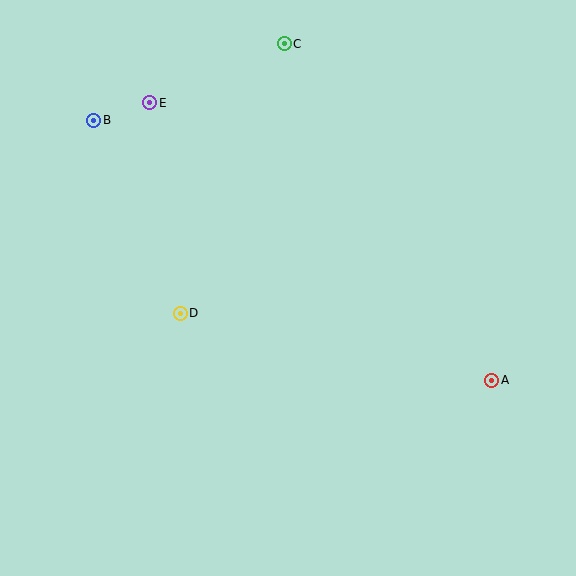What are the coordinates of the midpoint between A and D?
The midpoint between A and D is at (336, 347).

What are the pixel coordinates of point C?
Point C is at (284, 44).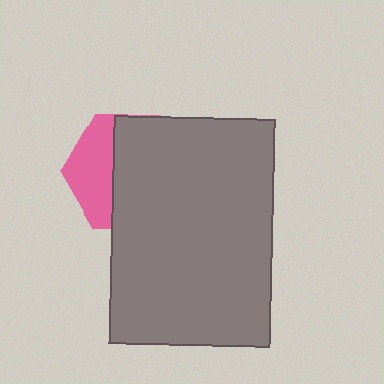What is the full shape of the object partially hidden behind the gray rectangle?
The partially hidden object is a pink hexagon.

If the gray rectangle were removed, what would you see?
You would see the complete pink hexagon.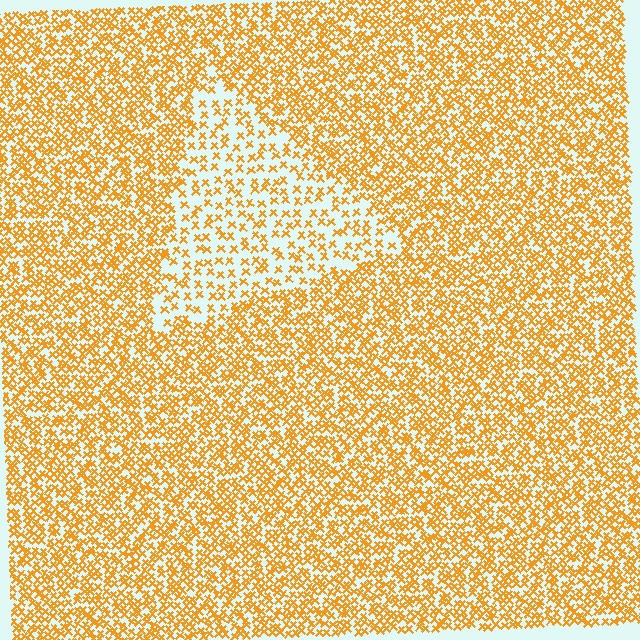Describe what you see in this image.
The image contains small orange elements arranged at two different densities. A triangle-shaped region is visible where the elements are less densely packed than the surrounding area.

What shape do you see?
I see a triangle.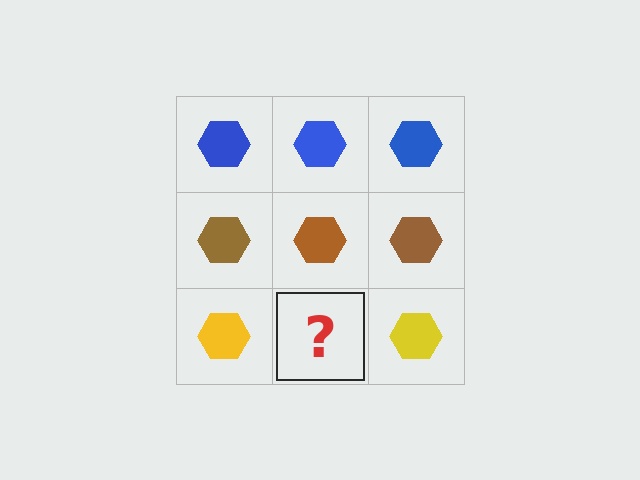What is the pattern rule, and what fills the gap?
The rule is that each row has a consistent color. The gap should be filled with a yellow hexagon.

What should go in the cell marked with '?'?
The missing cell should contain a yellow hexagon.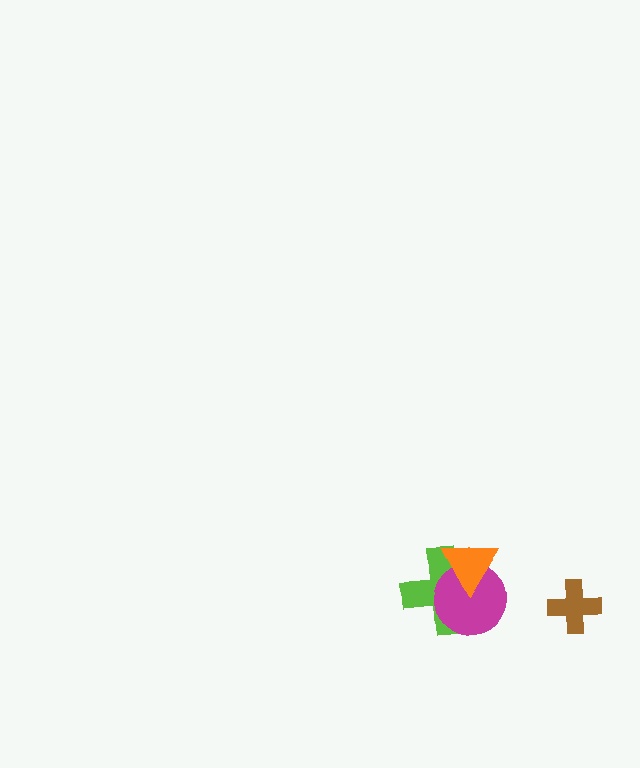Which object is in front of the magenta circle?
The orange triangle is in front of the magenta circle.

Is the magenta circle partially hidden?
Yes, it is partially covered by another shape.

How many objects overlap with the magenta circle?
2 objects overlap with the magenta circle.